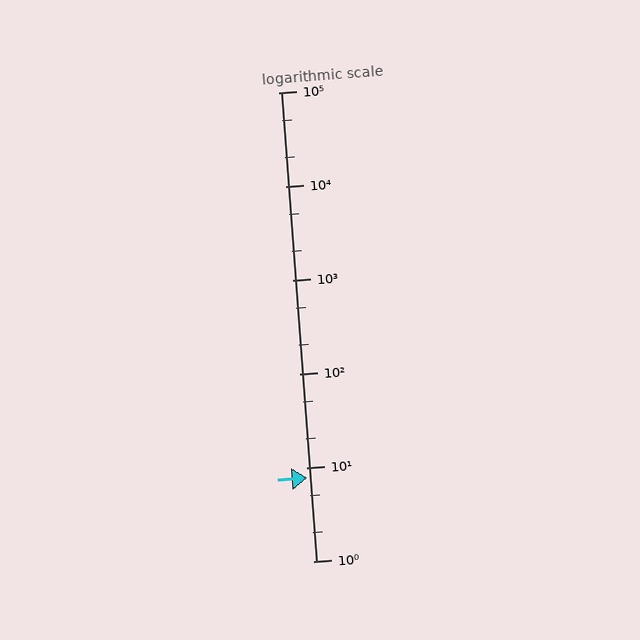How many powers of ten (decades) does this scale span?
The scale spans 5 decades, from 1 to 100000.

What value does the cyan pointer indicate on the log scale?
The pointer indicates approximately 7.7.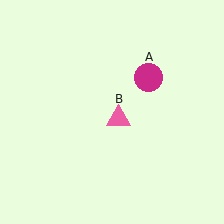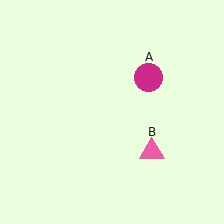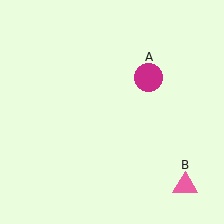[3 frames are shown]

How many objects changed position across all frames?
1 object changed position: pink triangle (object B).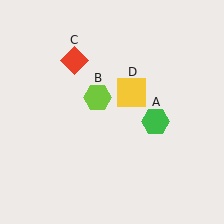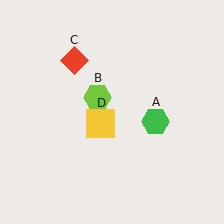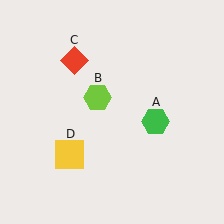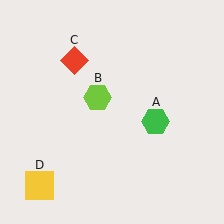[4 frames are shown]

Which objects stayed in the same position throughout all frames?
Green hexagon (object A) and lime hexagon (object B) and red diamond (object C) remained stationary.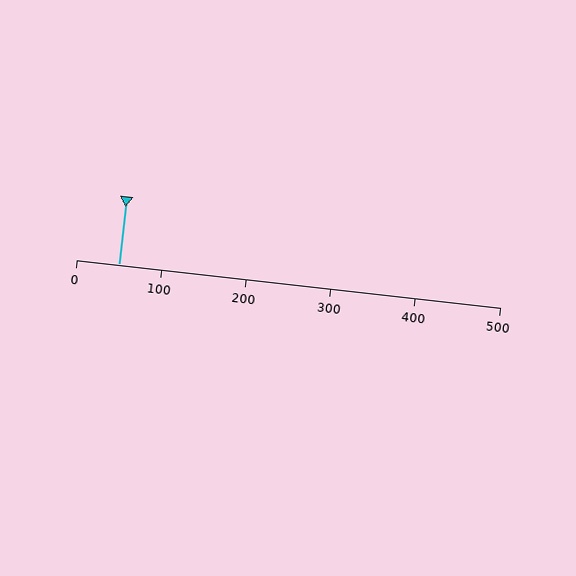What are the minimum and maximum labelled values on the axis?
The axis runs from 0 to 500.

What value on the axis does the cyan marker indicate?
The marker indicates approximately 50.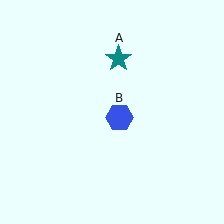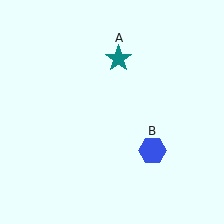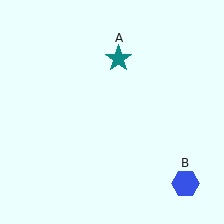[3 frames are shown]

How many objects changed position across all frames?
1 object changed position: blue hexagon (object B).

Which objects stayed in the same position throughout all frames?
Teal star (object A) remained stationary.